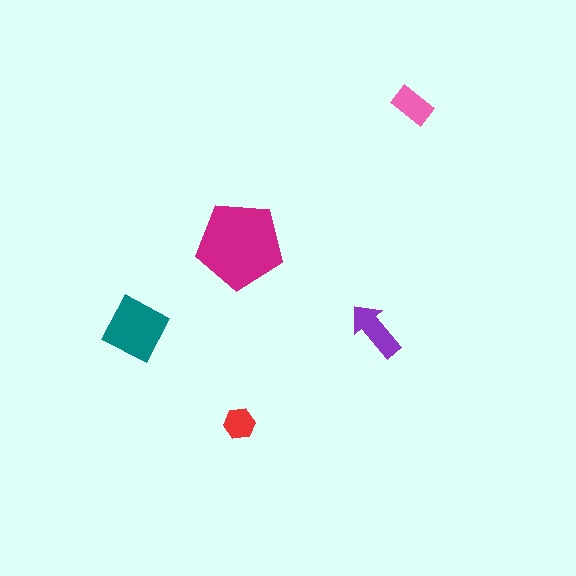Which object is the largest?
The magenta pentagon.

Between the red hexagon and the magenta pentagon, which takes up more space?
The magenta pentagon.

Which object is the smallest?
The red hexagon.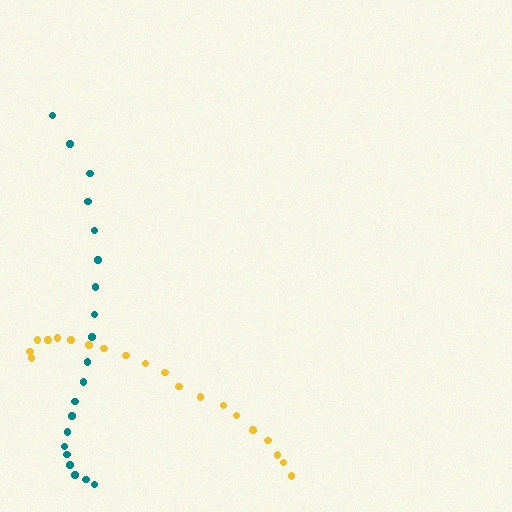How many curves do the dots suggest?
There are 2 distinct paths.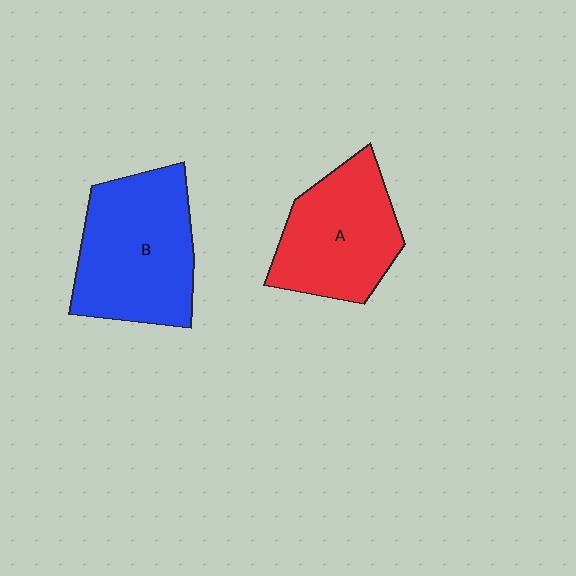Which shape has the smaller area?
Shape A (red).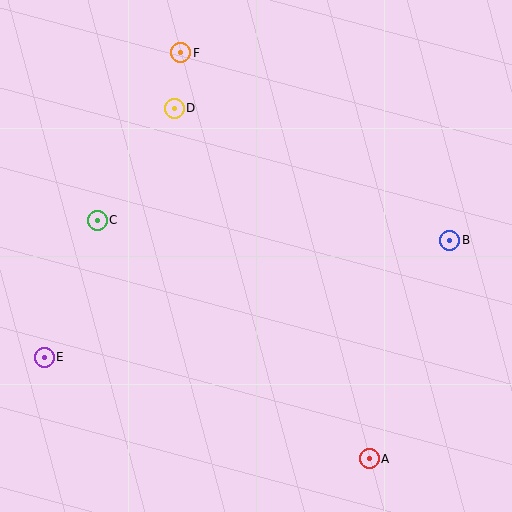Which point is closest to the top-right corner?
Point B is closest to the top-right corner.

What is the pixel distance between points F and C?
The distance between F and C is 187 pixels.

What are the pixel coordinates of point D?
Point D is at (174, 108).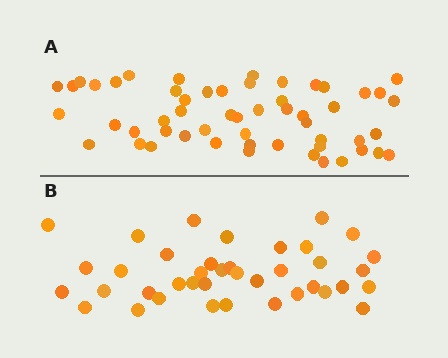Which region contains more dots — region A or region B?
Region A (the top region) has more dots.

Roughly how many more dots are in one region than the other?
Region A has approximately 15 more dots than region B.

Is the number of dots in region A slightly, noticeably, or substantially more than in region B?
Region A has noticeably more, but not dramatically so. The ratio is roughly 1.4 to 1.